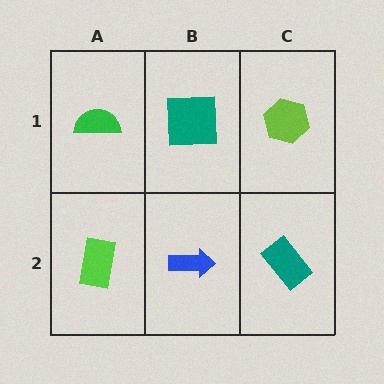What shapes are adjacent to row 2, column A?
A green semicircle (row 1, column A), a blue arrow (row 2, column B).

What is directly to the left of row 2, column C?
A blue arrow.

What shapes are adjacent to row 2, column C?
A lime hexagon (row 1, column C), a blue arrow (row 2, column B).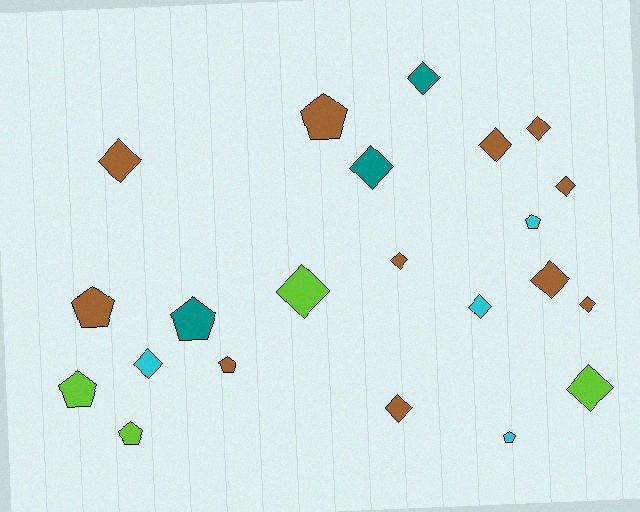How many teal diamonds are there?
There are 2 teal diamonds.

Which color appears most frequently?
Brown, with 11 objects.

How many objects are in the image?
There are 22 objects.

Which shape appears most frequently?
Diamond, with 14 objects.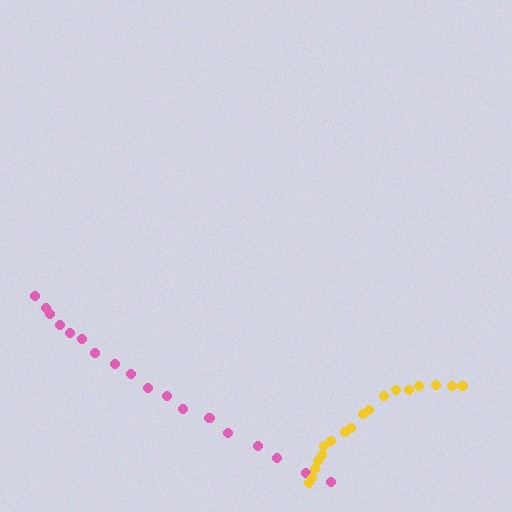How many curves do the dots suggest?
There are 2 distinct paths.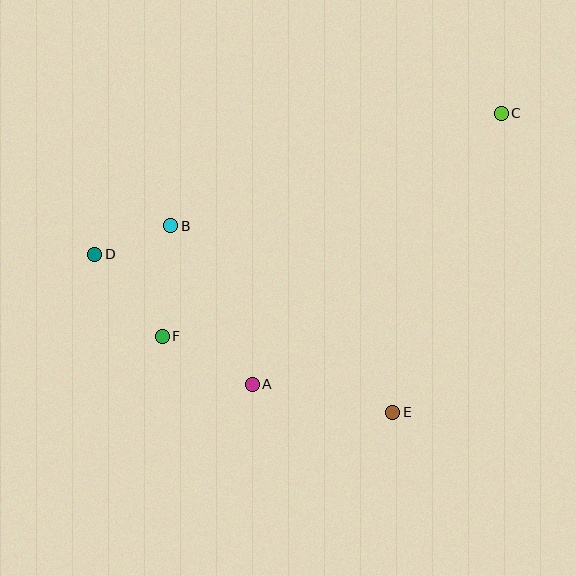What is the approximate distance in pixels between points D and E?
The distance between D and E is approximately 337 pixels.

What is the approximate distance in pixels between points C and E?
The distance between C and E is approximately 318 pixels.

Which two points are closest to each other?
Points B and D are closest to each other.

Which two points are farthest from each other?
Points C and D are farthest from each other.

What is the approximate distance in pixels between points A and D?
The distance between A and D is approximately 204 pixels.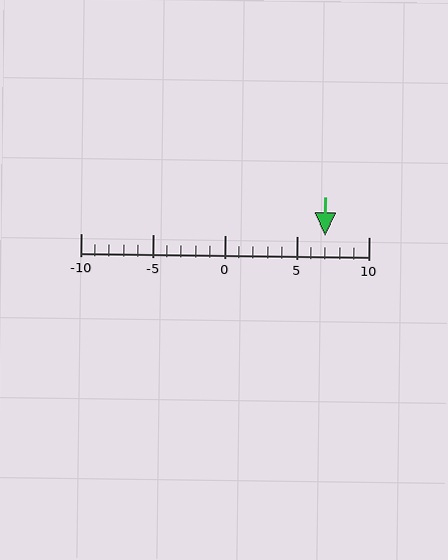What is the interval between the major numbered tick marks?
The major tick marks are spaced 5 units apart.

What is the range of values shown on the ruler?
The ruler shows values from -10 to 10.